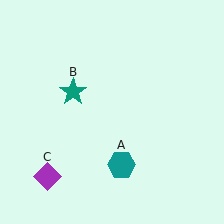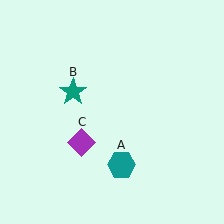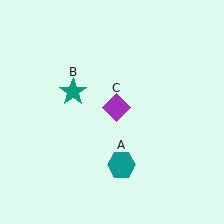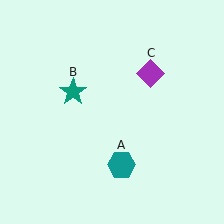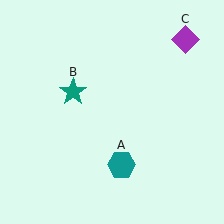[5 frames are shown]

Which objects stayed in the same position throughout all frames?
Teal hexagon (object A) and teal star (object B) remained stationary.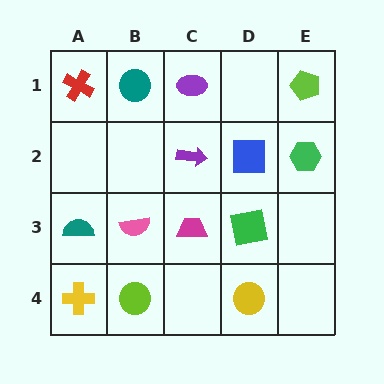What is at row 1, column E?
A lime pentagon.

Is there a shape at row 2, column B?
No, that cell is empty.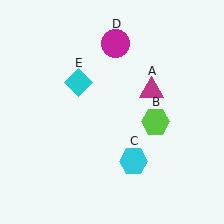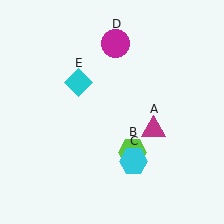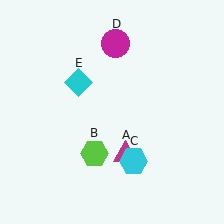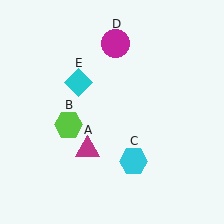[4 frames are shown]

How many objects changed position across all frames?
2 objects changed position: magenta triangle (object A), lime hexagon (object B).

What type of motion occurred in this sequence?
The magenta triangle (object A), lime hexagon (object B) rotated clockwise around the center of the scene.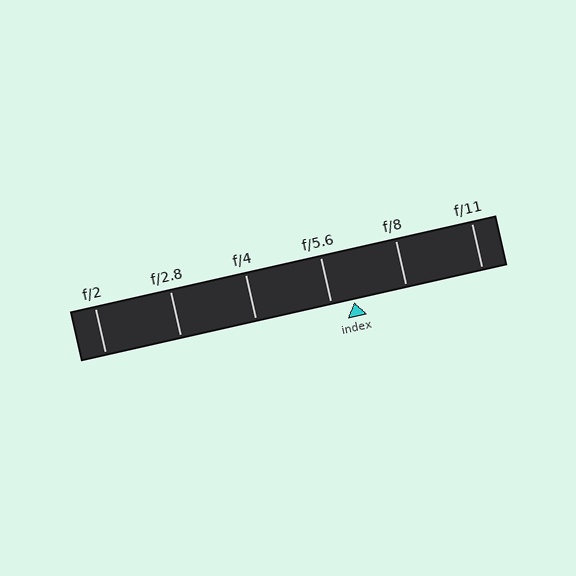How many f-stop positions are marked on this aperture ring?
There are 6 f-stop positions marked.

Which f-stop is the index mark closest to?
The index mark is closest to f/5.6.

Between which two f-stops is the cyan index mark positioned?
The index mark is between f/5.6 and f/8.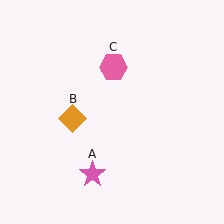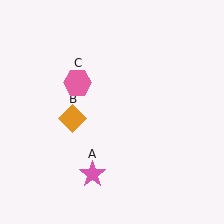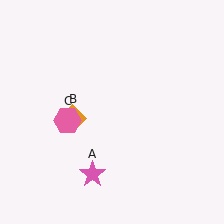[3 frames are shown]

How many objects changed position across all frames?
1 object changed position: pink hexagon (object C).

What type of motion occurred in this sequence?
The pink hexagon (object C) rotated counterclockwise around the center of the scene.